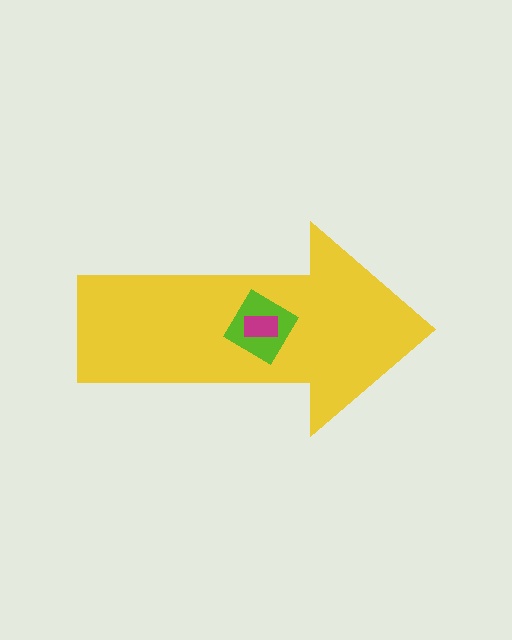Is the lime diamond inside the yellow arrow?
Yes.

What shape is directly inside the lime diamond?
The magenta rectangle.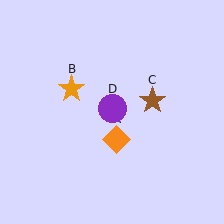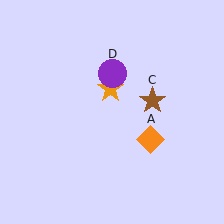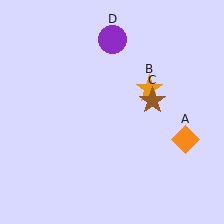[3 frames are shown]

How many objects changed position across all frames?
3 objects changed position: orange diamond (object A), orange star (object B), purple circle (object D).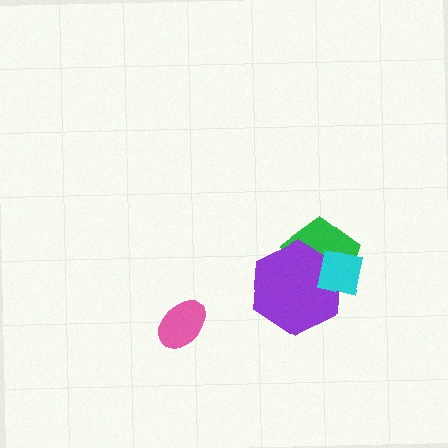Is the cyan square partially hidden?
No, no other shape covers it.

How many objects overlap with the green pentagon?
2 objects overlap with the green pentagon.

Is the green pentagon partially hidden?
Yes, it is partially covered by another shape.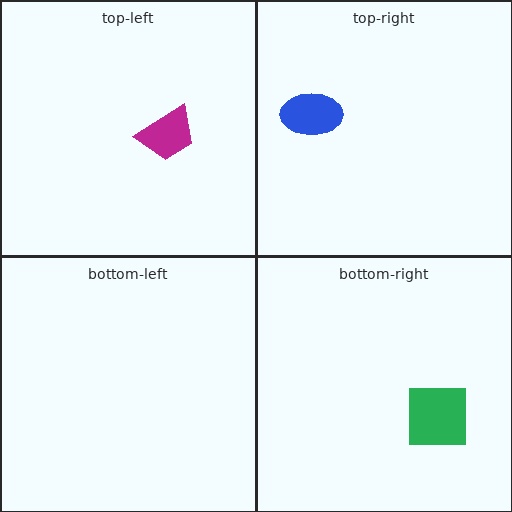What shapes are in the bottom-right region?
The green square.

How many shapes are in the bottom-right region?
1.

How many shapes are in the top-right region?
1.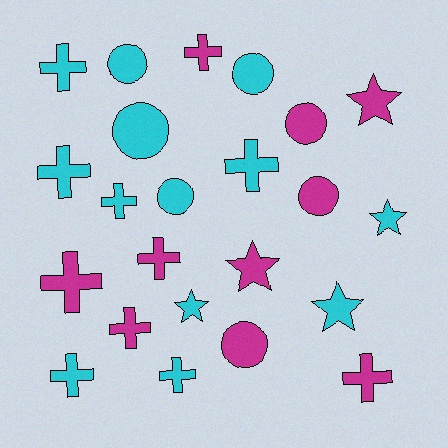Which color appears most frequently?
Cyan, with 13 objects.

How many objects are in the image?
There are 23 objects.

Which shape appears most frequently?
Cross, with 11 objects.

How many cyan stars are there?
There are 3 cyan stars.